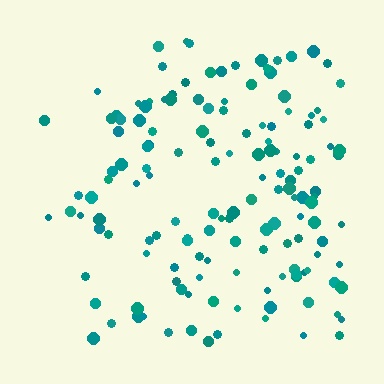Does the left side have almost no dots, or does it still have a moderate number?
Still a moderate number, just noticeably fewer than the right.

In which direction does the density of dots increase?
From left to right, with the right side densest.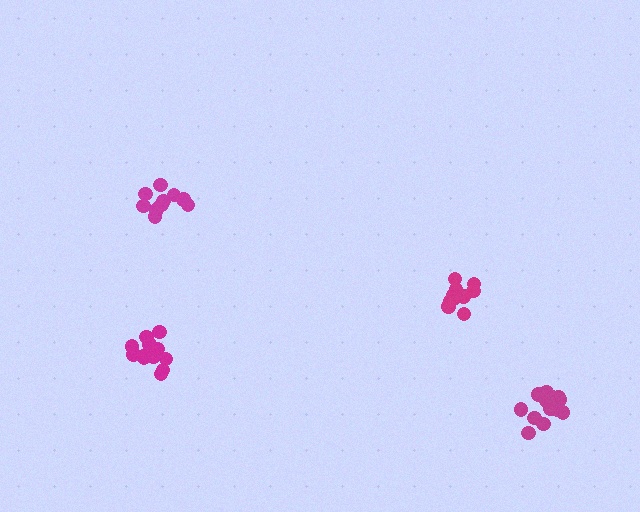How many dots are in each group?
Group 1: 11 dots, Group 2: 11 dots, Group 3: 14 dots, Group 4: 13 dots (49 total).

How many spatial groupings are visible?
There are 4 spatial groupings.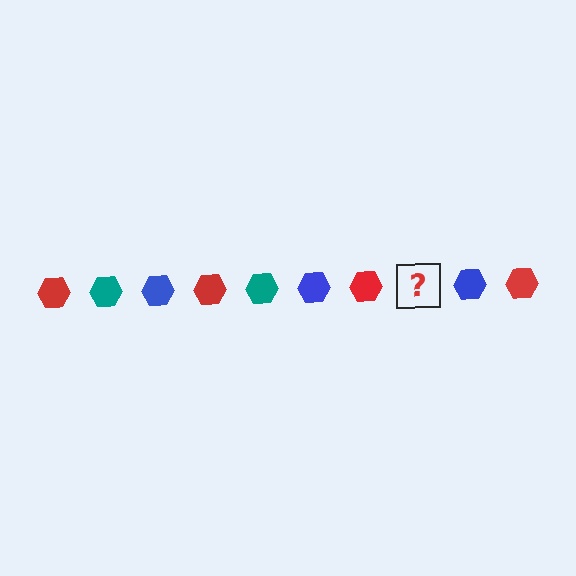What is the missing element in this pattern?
The missing element is a teal hexagon.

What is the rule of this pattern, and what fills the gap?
The rule is that the pattern cycles through red, teal, blue hexagons. The gap should be filled with a teal hexagon.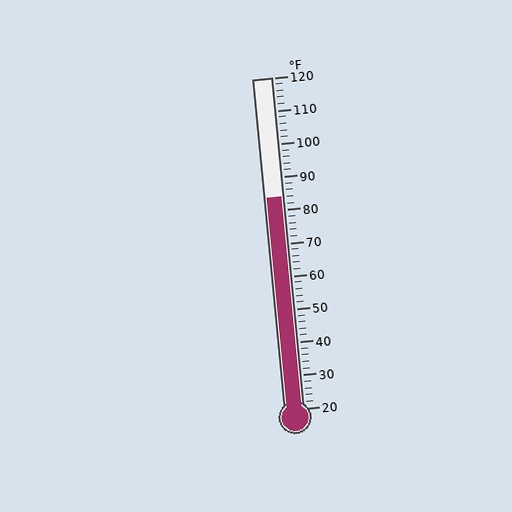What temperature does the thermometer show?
The thermometer shows approximately 84°F.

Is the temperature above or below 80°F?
The temperature is above 80°F.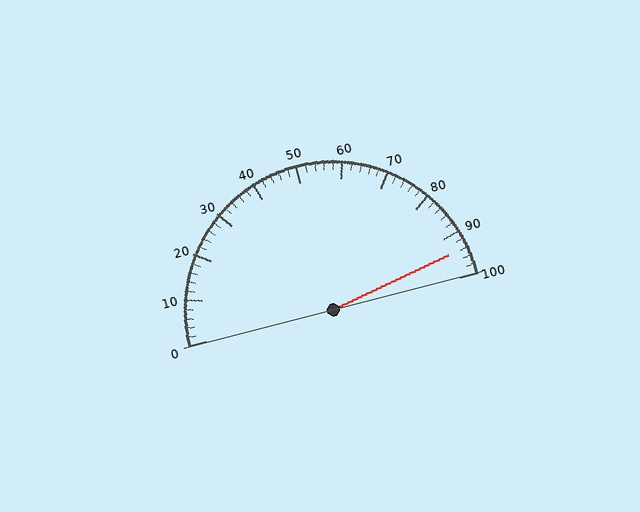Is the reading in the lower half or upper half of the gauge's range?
The reading is in the upper half of the range (0 to 100).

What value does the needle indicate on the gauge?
The needle indicates approximately 94.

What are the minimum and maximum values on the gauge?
The gauge ranges from 0 to 100.